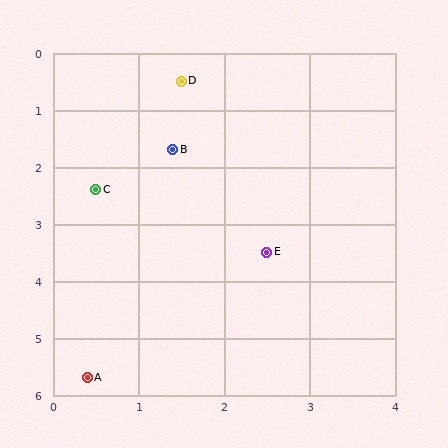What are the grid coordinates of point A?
Point A is at approximately (0.4, 5.7).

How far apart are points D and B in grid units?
Points D and B are about 1.2 grid units apart.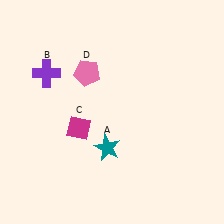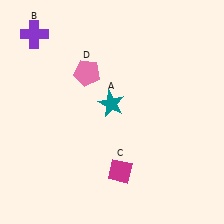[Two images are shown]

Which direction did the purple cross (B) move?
The purple cross (B) moved up.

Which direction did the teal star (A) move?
The teal star (A) moved up.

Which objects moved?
The objects that moved are: the teal star (A), the purple cross (B), the magenta diamond (C).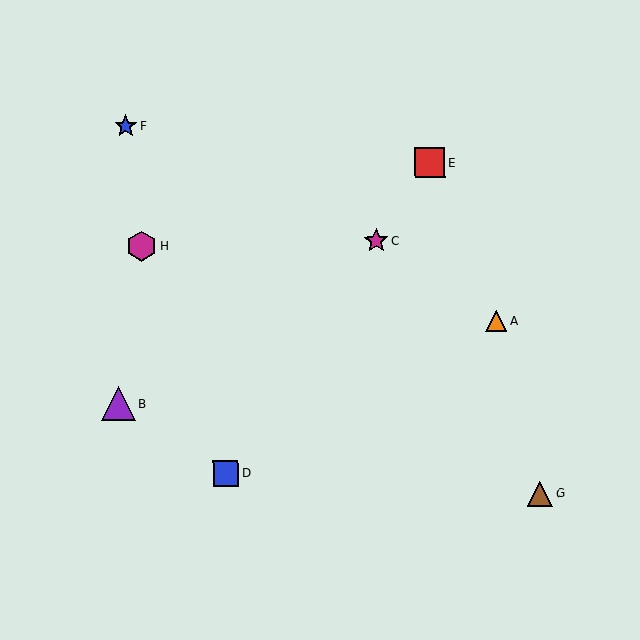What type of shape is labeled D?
Shape D is a blue square.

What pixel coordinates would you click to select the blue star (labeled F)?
Click at (126, 126) to select the blue star F.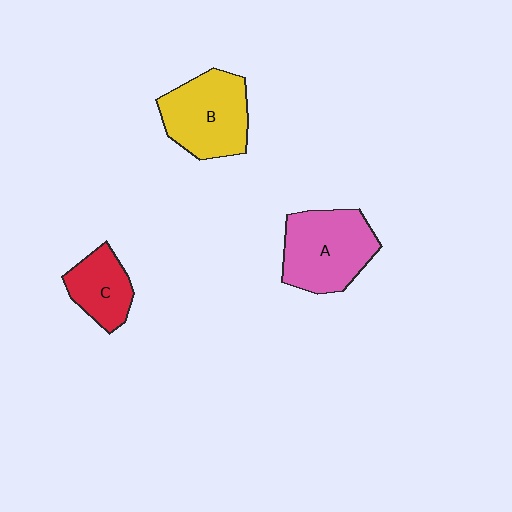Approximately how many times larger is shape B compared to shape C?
Approximately 1.6 times.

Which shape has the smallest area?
Shape C (red).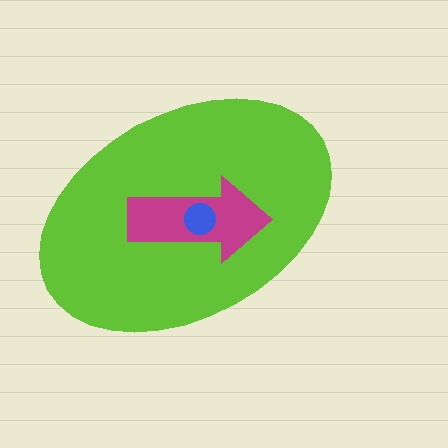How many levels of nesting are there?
3.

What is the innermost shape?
The blue circle.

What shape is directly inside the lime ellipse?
The magenta arrow.